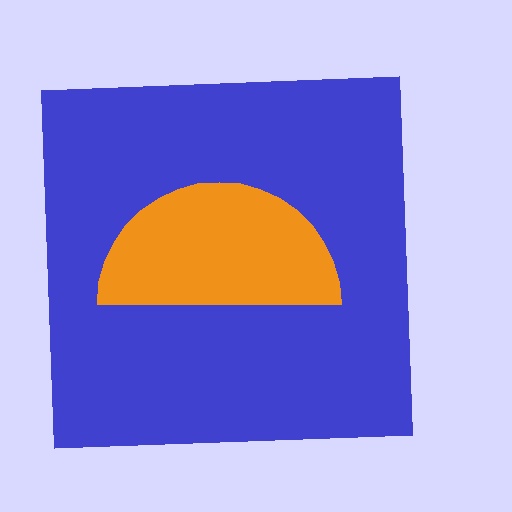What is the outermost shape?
The blue square.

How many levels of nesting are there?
2.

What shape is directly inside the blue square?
The orange semicircle.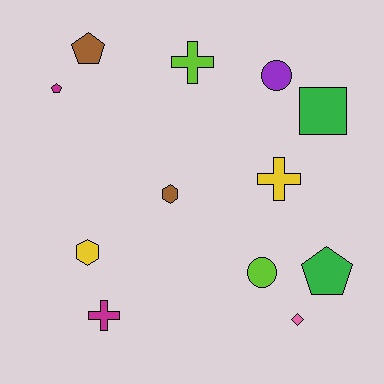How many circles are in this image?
There are 2 circles.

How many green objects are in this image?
There are 2 green objects.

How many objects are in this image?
There are 12 objects.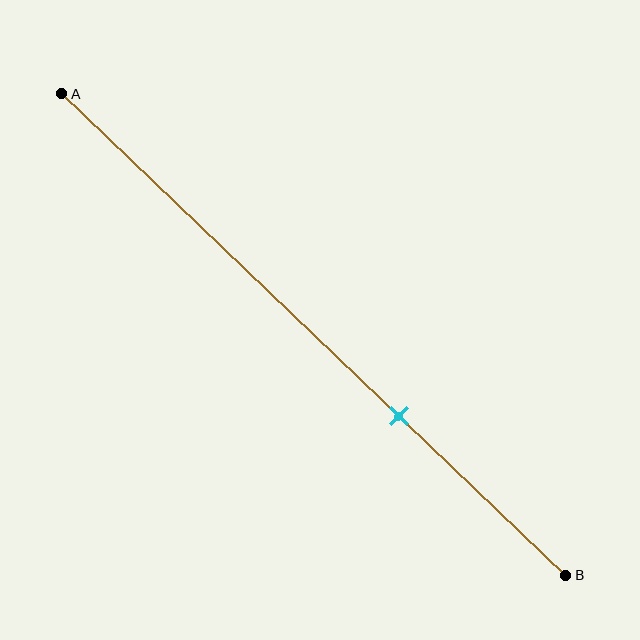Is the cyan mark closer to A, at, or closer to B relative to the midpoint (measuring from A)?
The cyan mark is closer to point B than the midpoint of segment AB.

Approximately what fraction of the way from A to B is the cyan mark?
The cyan mark is approximately 65% of the way from A to B.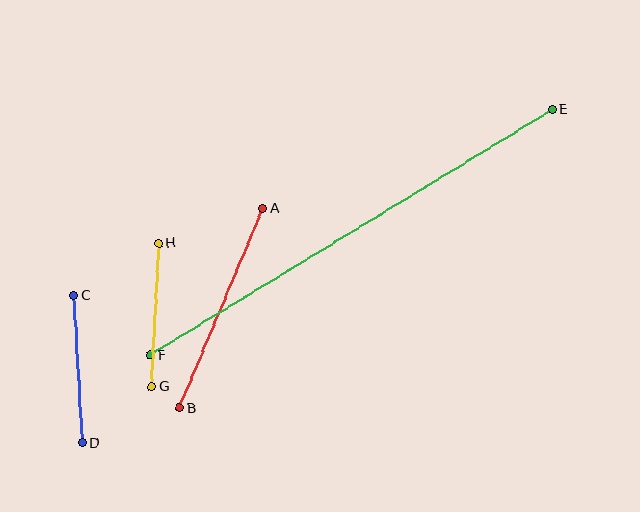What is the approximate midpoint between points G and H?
The midpoint is at approximately (155, 315) pixels.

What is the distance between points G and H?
The distance is approximately 144 pixels.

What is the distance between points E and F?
The distance is approximately 471 pixels.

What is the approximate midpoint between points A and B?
The midpoint is at approximately (221, 308) pixels.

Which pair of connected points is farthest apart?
Points E and F are farthest apart.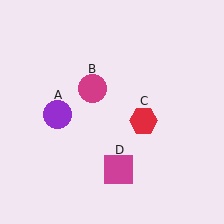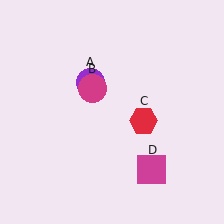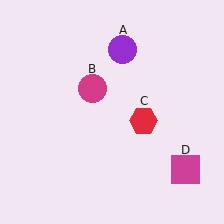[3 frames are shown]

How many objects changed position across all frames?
2 objects changed position: purple circle (object A), magenta square (object D).